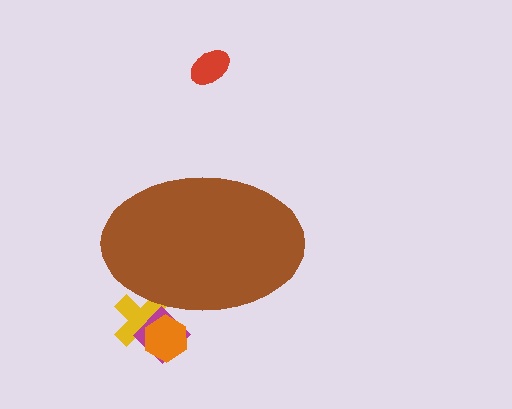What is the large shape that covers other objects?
A brown ellipse.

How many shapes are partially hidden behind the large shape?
3 shapes are partially hidden.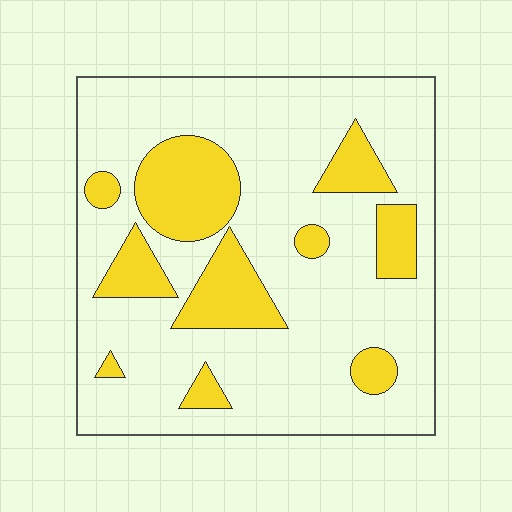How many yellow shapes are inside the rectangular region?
10.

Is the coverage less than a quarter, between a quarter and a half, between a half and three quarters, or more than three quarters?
Less than a quarter.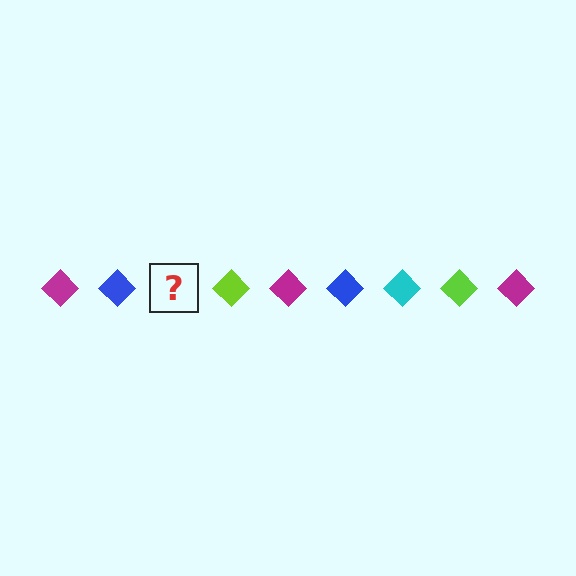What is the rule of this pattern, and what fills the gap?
The rule is that the pattern cycles through magenta, blue, cyan, lime diamonds. The gap should be filled with a cyan diamond.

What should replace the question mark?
The question mark should be replaced with a cyan diamond.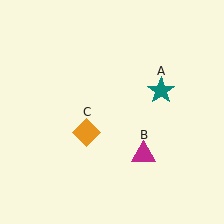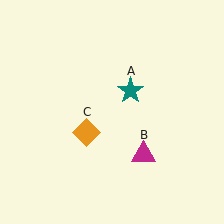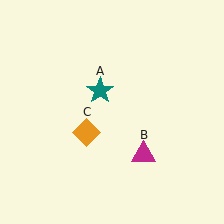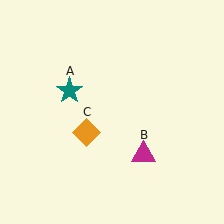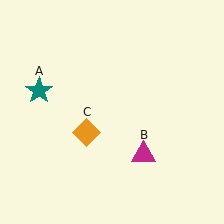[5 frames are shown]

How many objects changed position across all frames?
1 object changed position: teal star (object A).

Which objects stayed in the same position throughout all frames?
Magenta triangle (object B) and orange diamond (object C) remained stationary.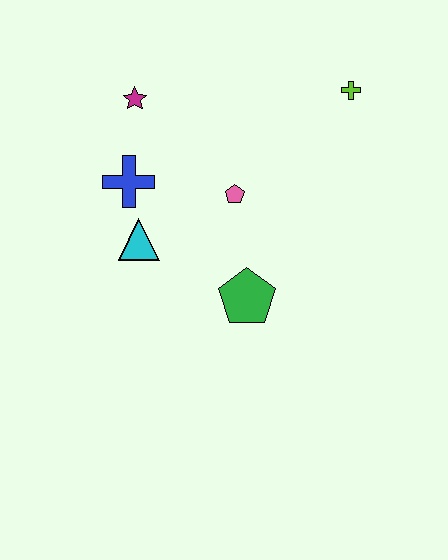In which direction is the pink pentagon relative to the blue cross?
The pink pentagon is to the right of the blue cross.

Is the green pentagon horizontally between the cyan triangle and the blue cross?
No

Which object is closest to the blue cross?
The cyan triangle is closest to the blue cross.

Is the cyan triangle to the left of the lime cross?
Yes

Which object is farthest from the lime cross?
The cyan triangle is farthest from the lime cross.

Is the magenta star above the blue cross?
Yes